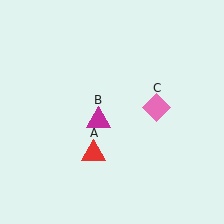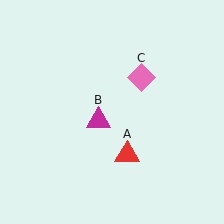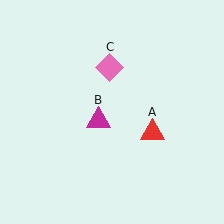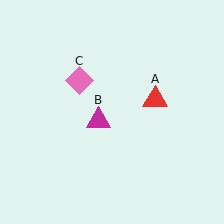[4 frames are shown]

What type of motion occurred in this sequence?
The red triangle (object A), pink diamond (object C) rotated counterclockwise around the center of the scene.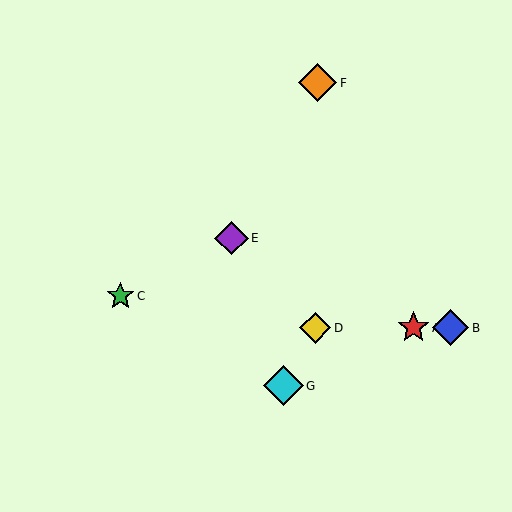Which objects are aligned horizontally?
Objects A, B, D are aligned horizontally.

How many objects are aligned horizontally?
3 objects (A, B, D) are aligned horizontally.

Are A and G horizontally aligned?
No, A is at y≈328 and G is at y≈386.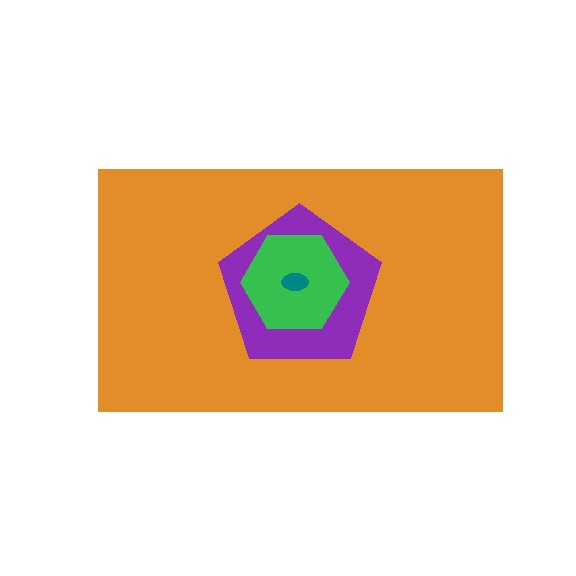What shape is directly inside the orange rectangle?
The purple pentagon.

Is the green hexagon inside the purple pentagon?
Yes.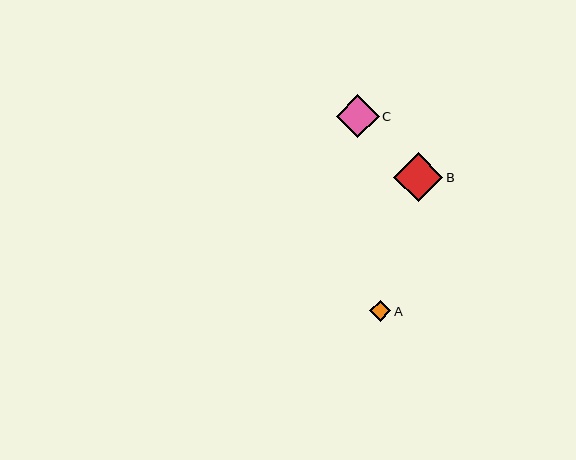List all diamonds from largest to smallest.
From largest to smallest: B, C, A.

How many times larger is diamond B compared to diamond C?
Diamond B is approximately 1.1 times the size of diamond C.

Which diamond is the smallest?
Diamond A is the smallest with a size of approximately 21 pixels.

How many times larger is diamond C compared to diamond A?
Diamond C is approximately 2.0 times the size of diamond A.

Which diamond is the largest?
Diamond B is the largest with a size of approximately 49 pixels.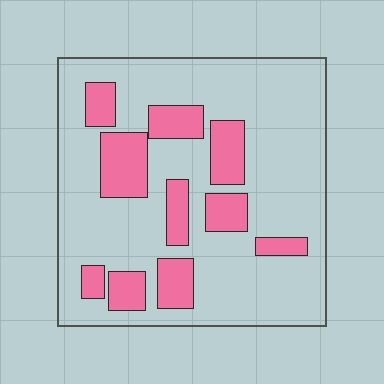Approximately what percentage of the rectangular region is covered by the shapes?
Approximately 25%.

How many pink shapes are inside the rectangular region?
10.